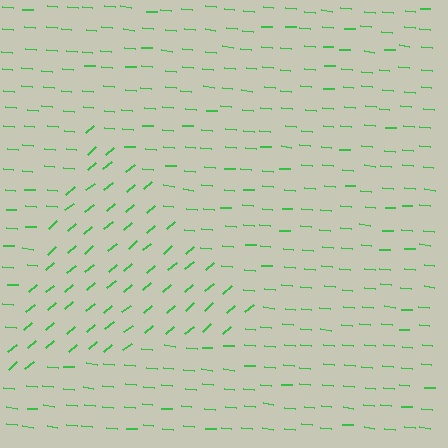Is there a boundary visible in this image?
Yes, there is a texture boundary formed by a change in line orientation.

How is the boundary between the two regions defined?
The boundary is defined purely by a change in line orientation (approximately 45 degrees difference). All lines are the same color and thickness.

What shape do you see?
I see a triangle.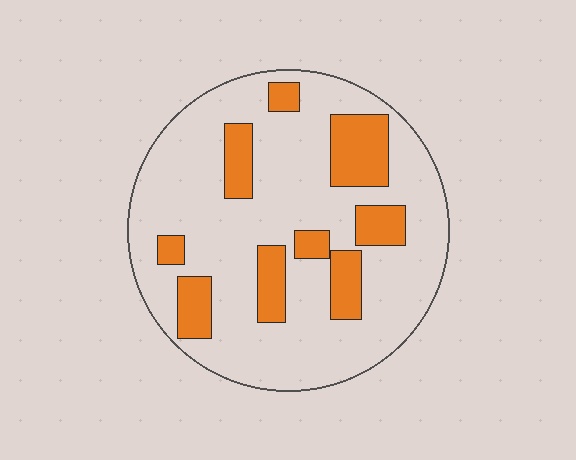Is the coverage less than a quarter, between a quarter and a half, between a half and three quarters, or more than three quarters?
Less than a quarter.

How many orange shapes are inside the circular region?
9.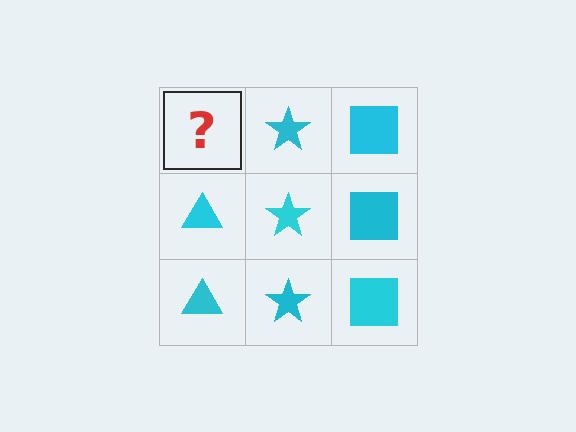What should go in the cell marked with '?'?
The missing cell should contain a cyan triangle.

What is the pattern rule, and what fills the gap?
The rule is that each column has a consistent shape. The gap should be filled with a cyan triangle.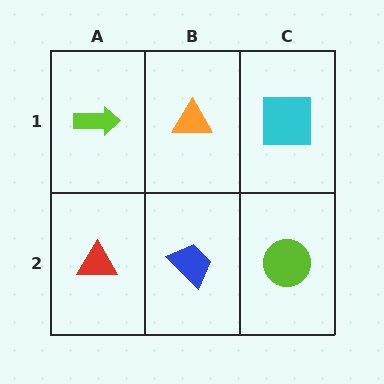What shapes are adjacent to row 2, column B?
An orange triangle (row 1, column B), a red triangle (row 2, column A), a lime circle (row 2, column C).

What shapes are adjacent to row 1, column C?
A lime circle (row 2, column C), an orange triangle (row 1, column B).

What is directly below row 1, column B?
A blue trapezoid.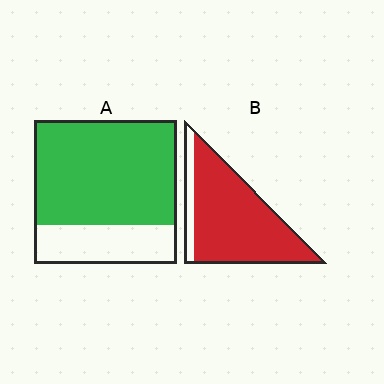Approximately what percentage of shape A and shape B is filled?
A is approximately 75% and B is approximately 85%.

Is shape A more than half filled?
Yes.